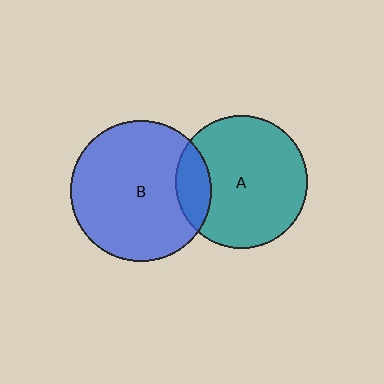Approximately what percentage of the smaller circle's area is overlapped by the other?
Approximately 15%.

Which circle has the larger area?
Circle B (blue).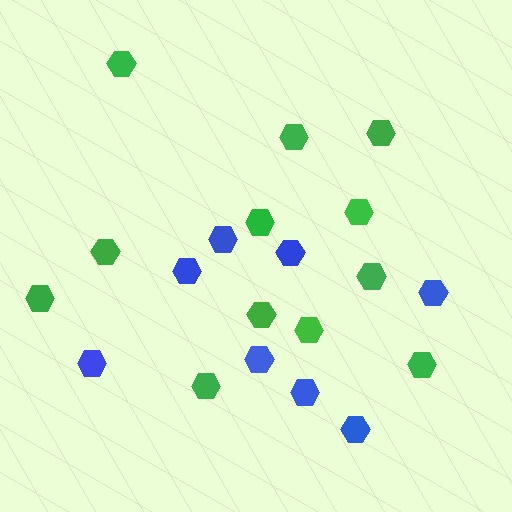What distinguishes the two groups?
There are 2 groups: one group of green hexagons (12) and one group of blue hexagons (8).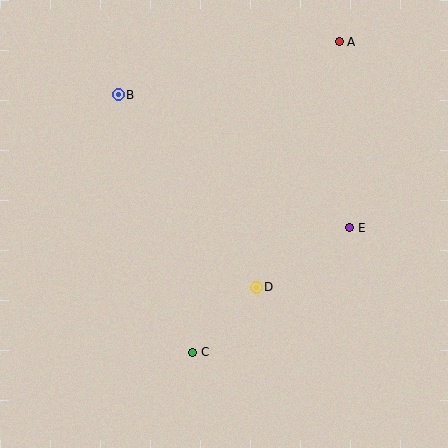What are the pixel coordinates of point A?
Point A is at (339, 42).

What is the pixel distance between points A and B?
The distance between A and B is 227 pixels.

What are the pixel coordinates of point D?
Point D is at (256, 287).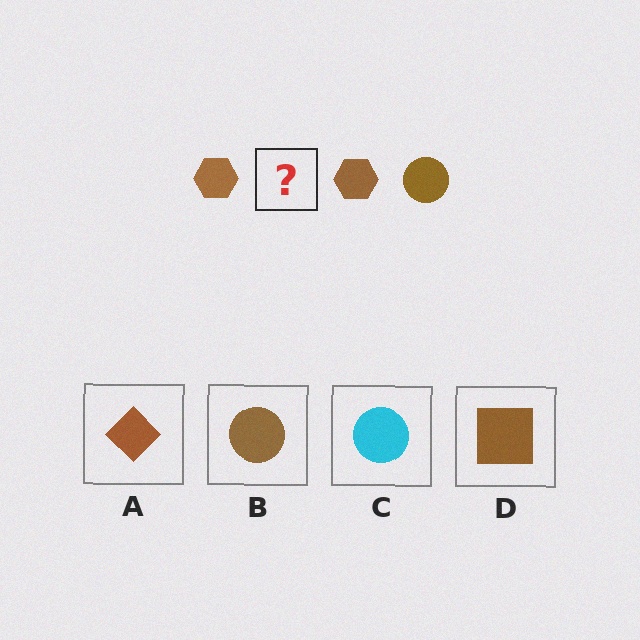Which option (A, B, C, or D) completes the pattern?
B.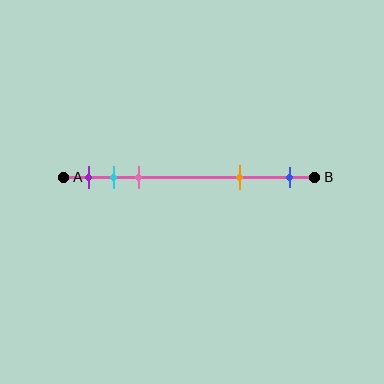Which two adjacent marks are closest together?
The cyan and pink marks are the closest adjacent pair.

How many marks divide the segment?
There are 5 marks dividing the segment.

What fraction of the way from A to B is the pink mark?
The pink mark is approximately 30% (0.3) of the way from A to B.